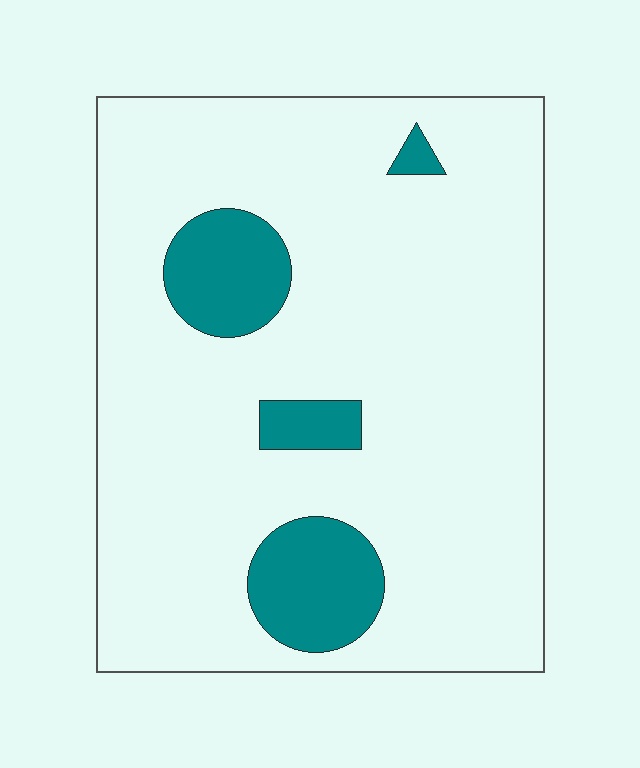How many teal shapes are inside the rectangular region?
4.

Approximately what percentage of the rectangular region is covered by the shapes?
Approximately 15%.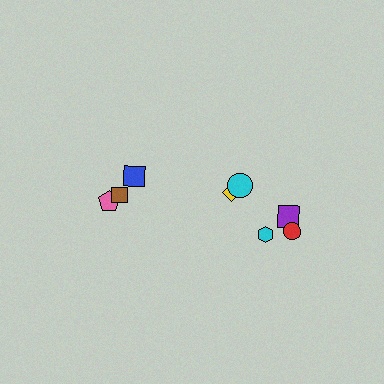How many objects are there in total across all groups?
There are 8 objects.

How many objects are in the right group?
There are 5 objects.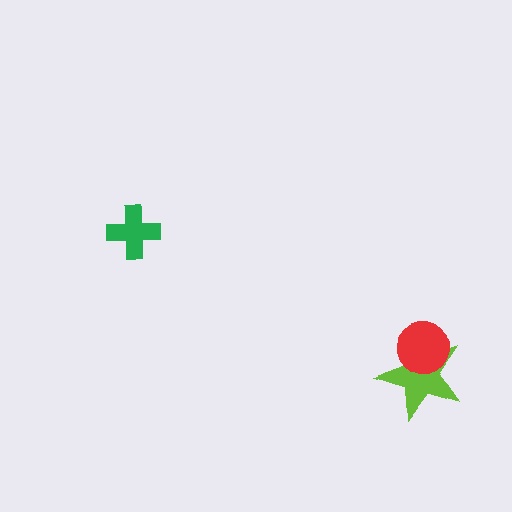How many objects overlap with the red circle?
1 object overlaps with the red circle.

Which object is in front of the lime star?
The red circle is in front of the lime star.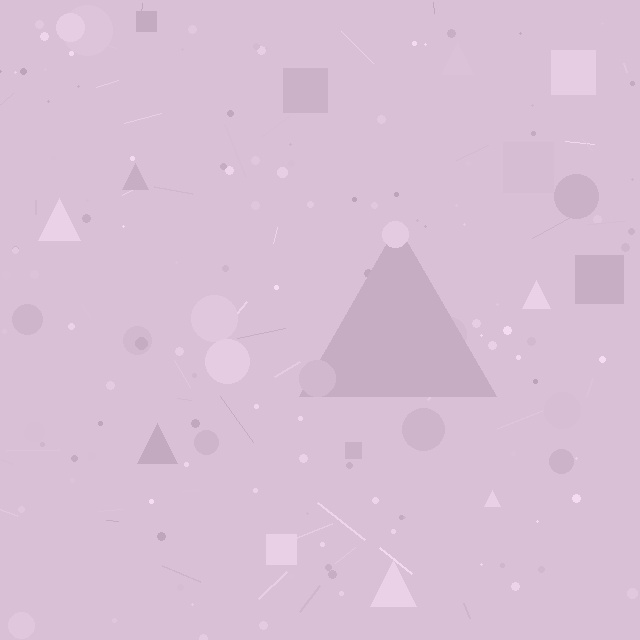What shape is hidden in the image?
A triangle is hidden in the image.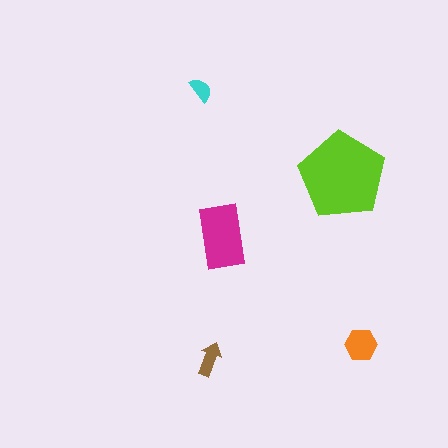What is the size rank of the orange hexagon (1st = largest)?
3rd.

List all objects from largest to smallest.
The lime pentagon, the magenta rectangle, the orange hexagon, the brown arrow, the cyan semicircle.